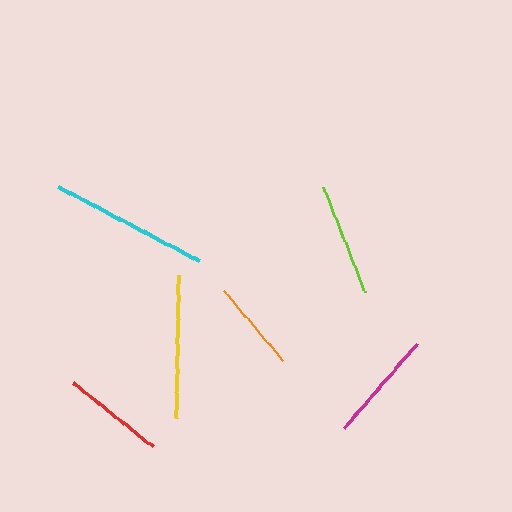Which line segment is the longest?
The cyan line is the longest at approximately 160 pixels.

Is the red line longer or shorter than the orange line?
The red line is longer than the orange line.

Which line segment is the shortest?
The orange line is the shortest at approximately 91 pixels.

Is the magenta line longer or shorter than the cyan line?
The cyan line is longer than the magenta line.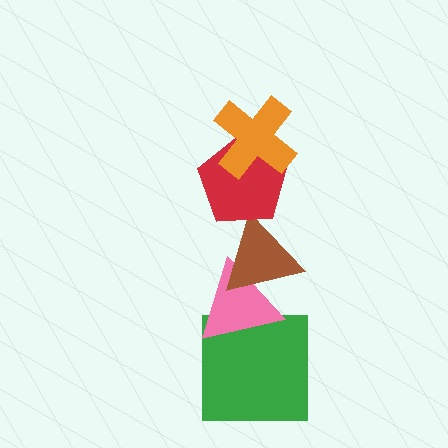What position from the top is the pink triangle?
The pink triangle is 4th from the top.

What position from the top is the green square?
The green square is 5th from the top.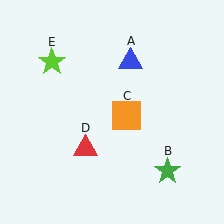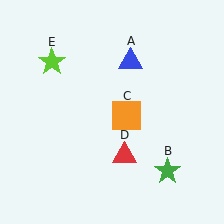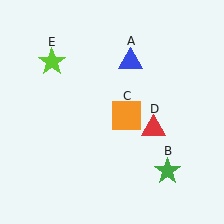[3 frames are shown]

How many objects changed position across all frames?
1 object changed position: red triangle (object D).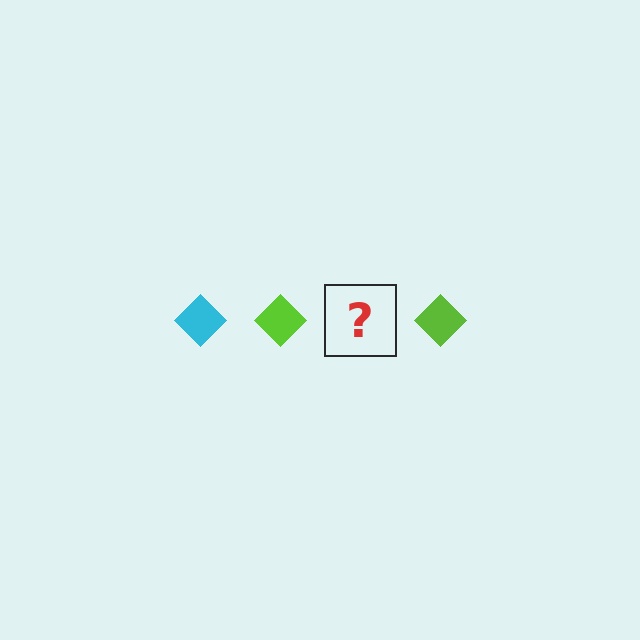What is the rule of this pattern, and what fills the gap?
The rule is that the pattern cycles through cyan, lime diamonds. The gap should be filled with a cyan diamond.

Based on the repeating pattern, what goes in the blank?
The blank should be a cyan diamond.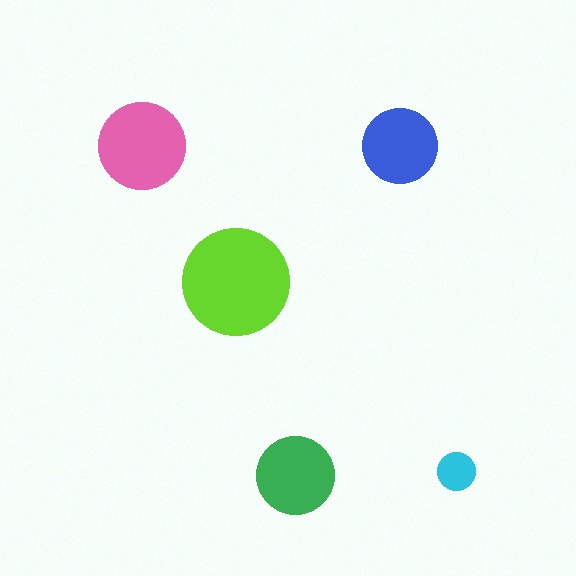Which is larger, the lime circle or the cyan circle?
The lime one.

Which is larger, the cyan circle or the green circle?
The green one.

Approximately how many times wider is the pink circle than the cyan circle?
About 2.5 times wider.